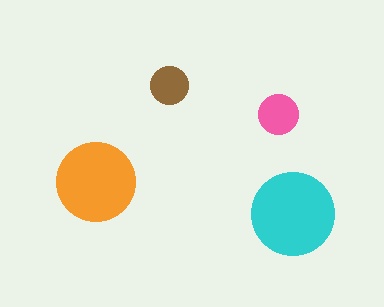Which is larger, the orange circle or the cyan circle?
The cyan one.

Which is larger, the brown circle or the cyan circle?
The cyan one.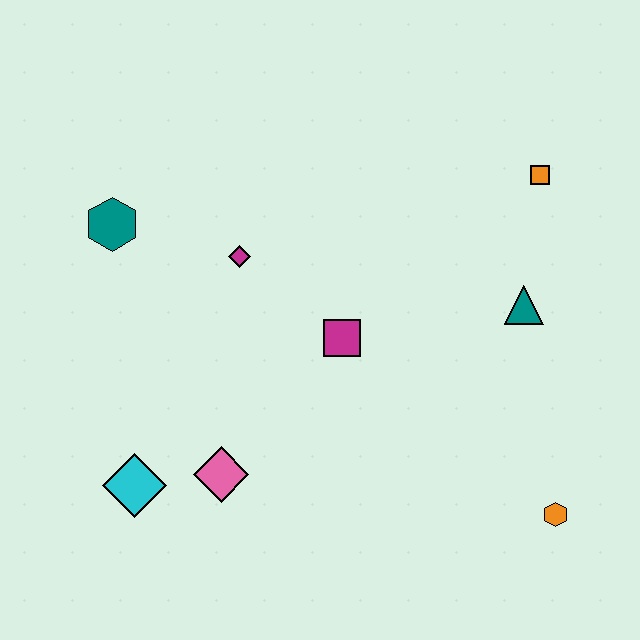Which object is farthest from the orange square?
The cyan diamond is farthest from the orange square.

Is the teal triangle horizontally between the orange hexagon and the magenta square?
Yes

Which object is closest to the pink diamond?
The cyan diamond is closest to the pink diamond.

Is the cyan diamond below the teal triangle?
Yes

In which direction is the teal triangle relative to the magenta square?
The teal triangle is to the right of the magenta square.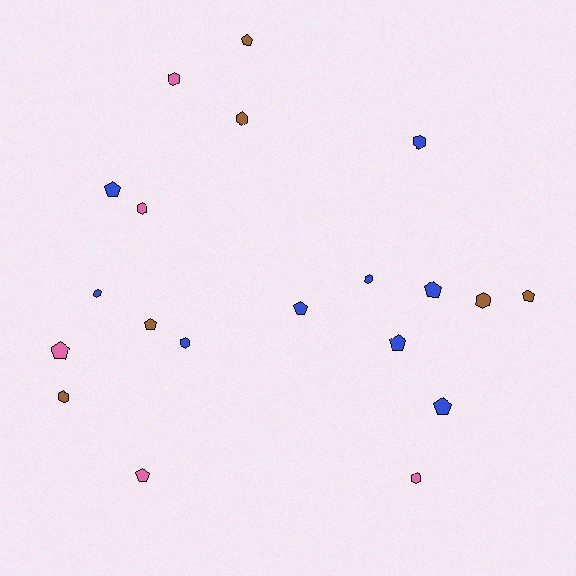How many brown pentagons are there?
There are 3 brown pentagons.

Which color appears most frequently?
Blue, with 9 objects.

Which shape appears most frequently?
Hexagon, with 10 objects.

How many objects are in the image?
There are 20 objects.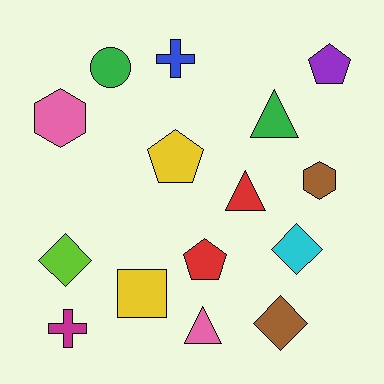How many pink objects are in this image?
There are 2 pink objects.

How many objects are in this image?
There are 15 objects.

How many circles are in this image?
There is 1 circle.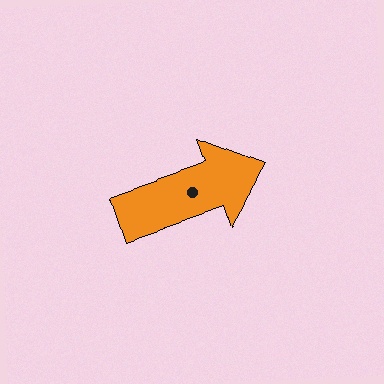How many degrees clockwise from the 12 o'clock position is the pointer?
Approximately 71 degrees.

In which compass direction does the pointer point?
East.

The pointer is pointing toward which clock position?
Roughly 2 o'clock.